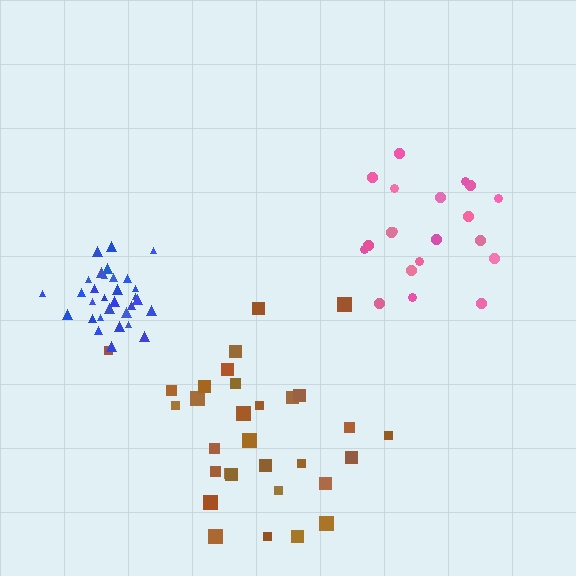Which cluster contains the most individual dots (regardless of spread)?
Brown (31).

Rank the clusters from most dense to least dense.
blue, pink, brown.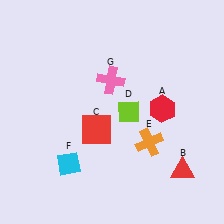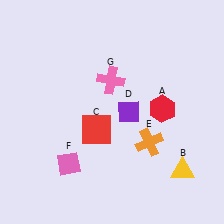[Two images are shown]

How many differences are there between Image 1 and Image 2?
There are 3 differences between the two images.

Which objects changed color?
B changed from red to yellow. D changed from lime to purple. F changed from cyan to pink.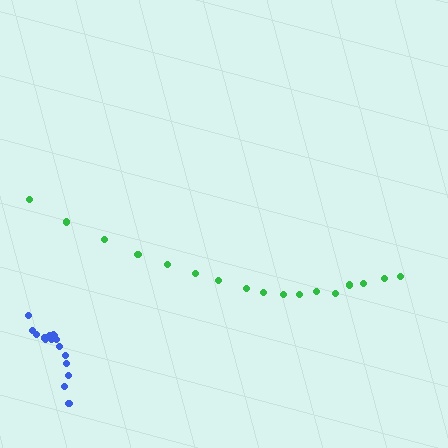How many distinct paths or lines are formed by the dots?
There are 2 distinct paths.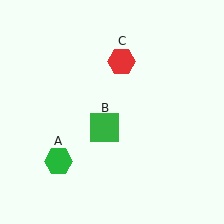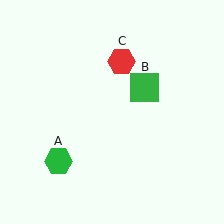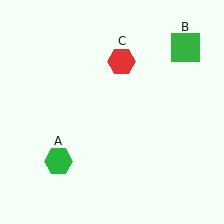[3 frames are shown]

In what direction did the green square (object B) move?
The green square (object B) moved up and to the right.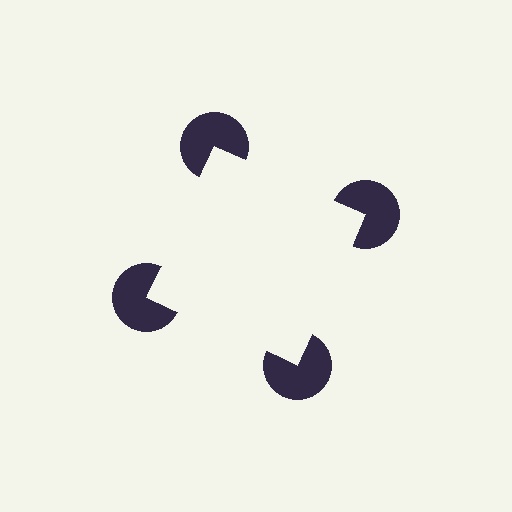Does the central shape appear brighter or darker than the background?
It typically appears slightly brighter than the background, even though no actual brightness change is drawn.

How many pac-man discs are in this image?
There are 4 — one at each vertex of the illusory square.